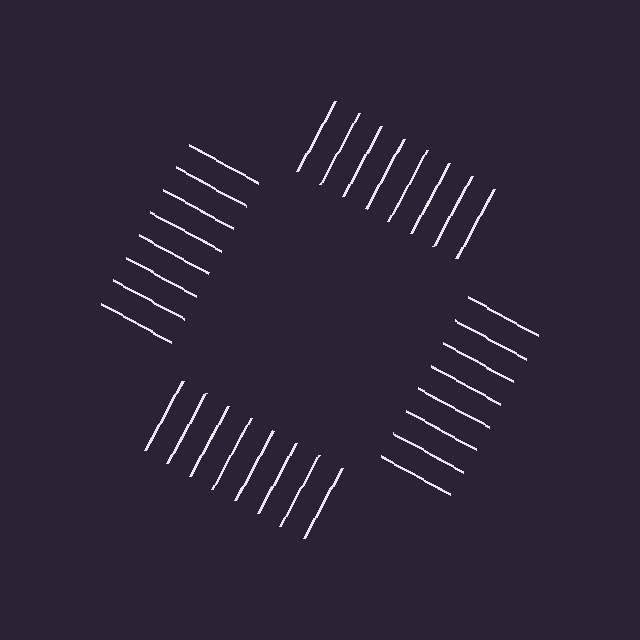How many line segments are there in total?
32 — 8 along each of the 4 edges.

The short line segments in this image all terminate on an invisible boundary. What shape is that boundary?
An illusory square — the line segments terminate on its edges but no continuous stroke is drawn.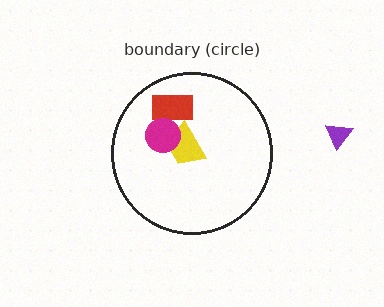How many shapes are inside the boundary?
3 inside, 1 outside.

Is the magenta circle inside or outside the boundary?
Inside.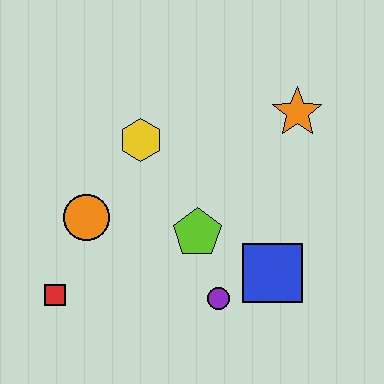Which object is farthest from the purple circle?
The orange star is farthest from the purple circle.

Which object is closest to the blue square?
The purple circle is closest to the blue square.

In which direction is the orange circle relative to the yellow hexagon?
The orange circle is below the yellow hexagon.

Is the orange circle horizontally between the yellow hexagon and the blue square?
No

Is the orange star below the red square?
No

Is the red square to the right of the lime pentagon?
No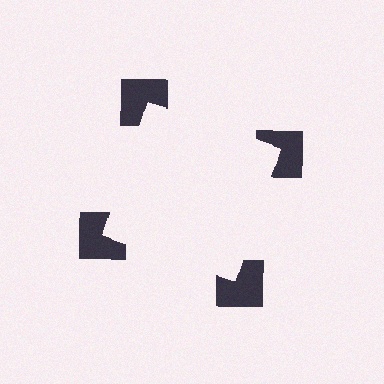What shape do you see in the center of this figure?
An illusory square — its edges are inferred from the aligned wedge cuts in the notched squares, not physically drawn.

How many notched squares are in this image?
There are 4 — one at each vertex of the illusory square.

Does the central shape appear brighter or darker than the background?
It typically appears slightly brighter than the background, even though no actual brightness change is drawn.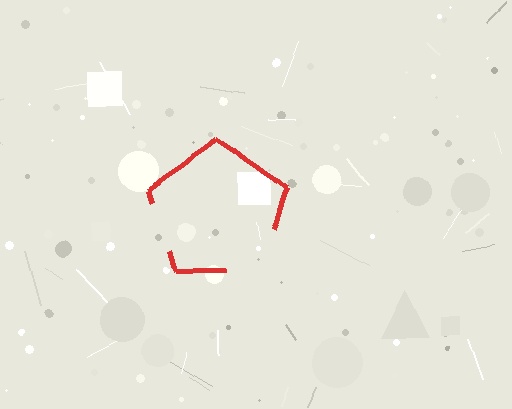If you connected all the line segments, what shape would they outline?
They would outline a pentagon.